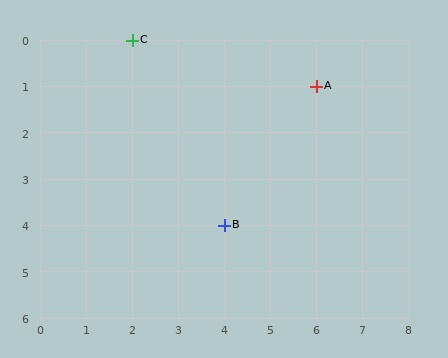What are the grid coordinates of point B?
Point B is at grid coordinates (4, 4).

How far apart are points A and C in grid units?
Points A and C are 4 columns and 1 row apart (about 4.1 grid units diagonally).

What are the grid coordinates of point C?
Point C is at grid coordinates (2, 0).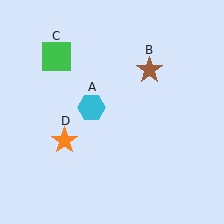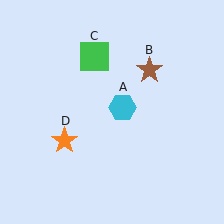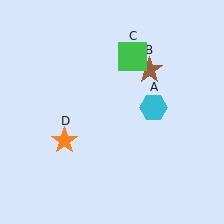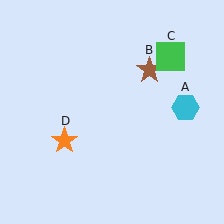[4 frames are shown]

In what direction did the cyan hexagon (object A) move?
The cyan hexagon (object A) moved right.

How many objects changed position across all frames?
2 objects changed position: cyan hexagon (object A), green square (object C).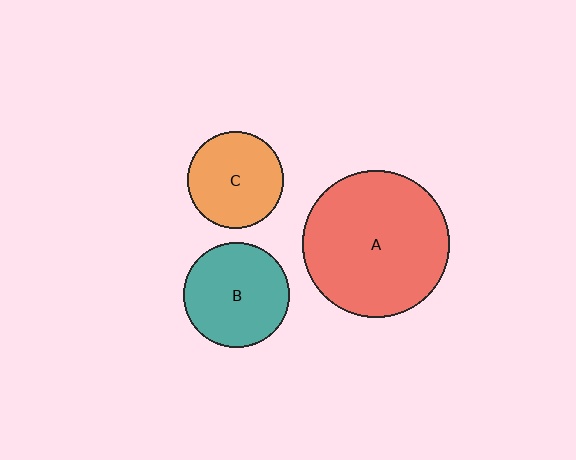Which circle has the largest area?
Circle A (red).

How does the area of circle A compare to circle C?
Approximately 2.3 times.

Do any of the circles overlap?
No, none of the circles overlap.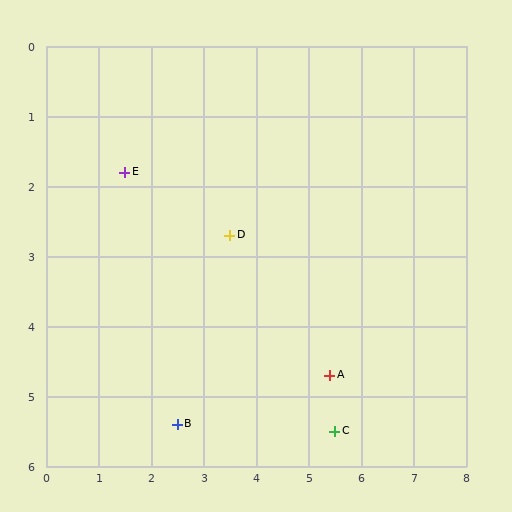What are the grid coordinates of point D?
Point D is at approximately (3.5, 2.7).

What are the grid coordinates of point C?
Point C is at approximately (5.5, 5.5).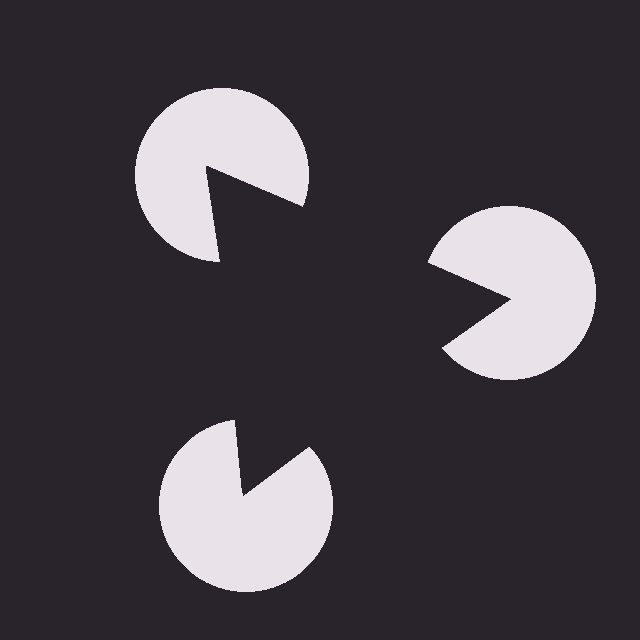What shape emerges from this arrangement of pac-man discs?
An illusory triangle — its edges are inferred from the aligned wedge cuts in the pac-man discs, not physically drawn.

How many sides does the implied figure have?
3 sides.